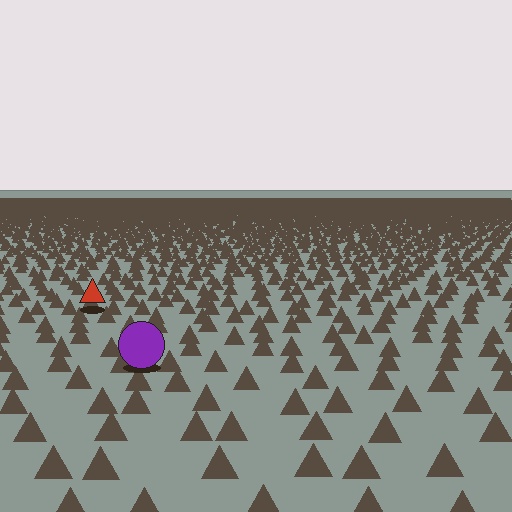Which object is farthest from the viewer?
The red triangle is farthest from the viewer. It appears smaller and the ground texture around it is denser.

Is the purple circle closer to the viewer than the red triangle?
Yes. The purple circle is closer — you can tell from the texture gradient: the ground texture is coarser near it.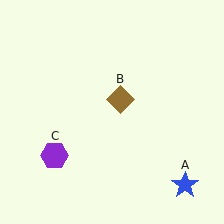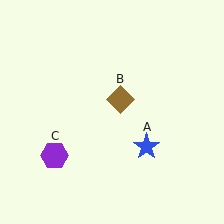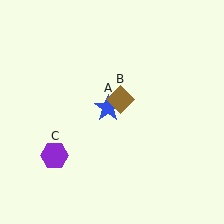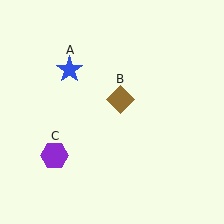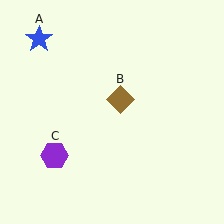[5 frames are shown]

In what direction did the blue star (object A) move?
The blue star (object A) moved up and to the left.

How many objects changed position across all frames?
1 object changed position: blue star (object A).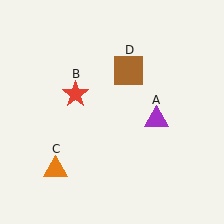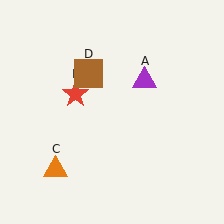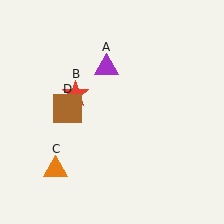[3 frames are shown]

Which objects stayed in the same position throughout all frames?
Red star (object B) and orange triangle (object C) remained stationary.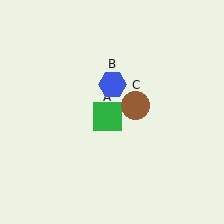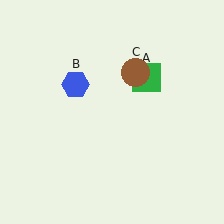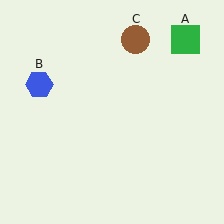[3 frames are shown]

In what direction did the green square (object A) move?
The green square (object A) moved up and to the right.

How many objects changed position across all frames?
3 objects changed position: green square (object A), blue hexagon (object B), brown circle (object C).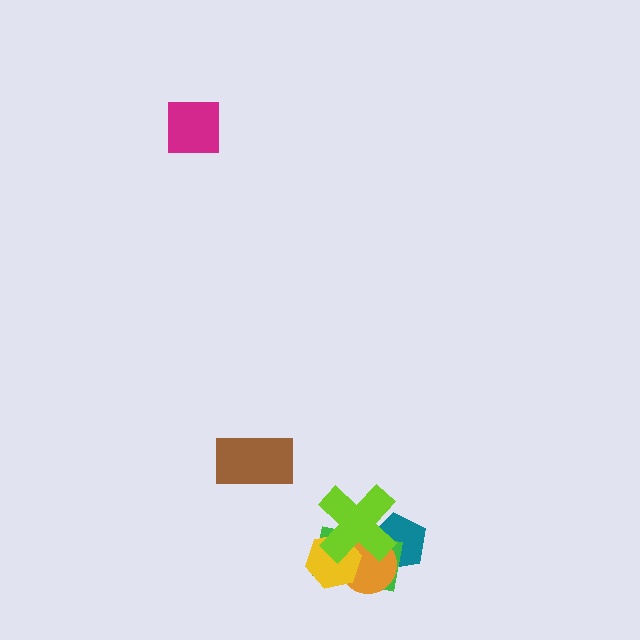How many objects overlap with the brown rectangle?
0 objects overlap with the brown rectangle.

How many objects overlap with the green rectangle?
4 objects overlap with the green rectangle.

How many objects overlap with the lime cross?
4 objects overlap with the lime cross.